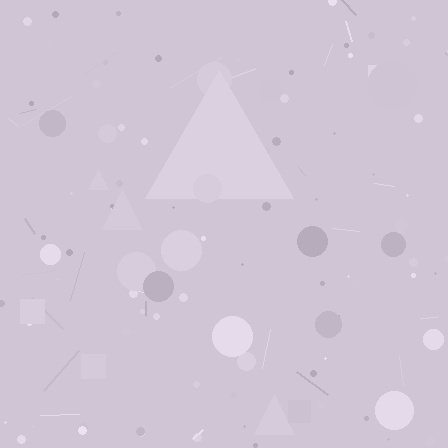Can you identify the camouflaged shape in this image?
The camouflaged shape is a triangle.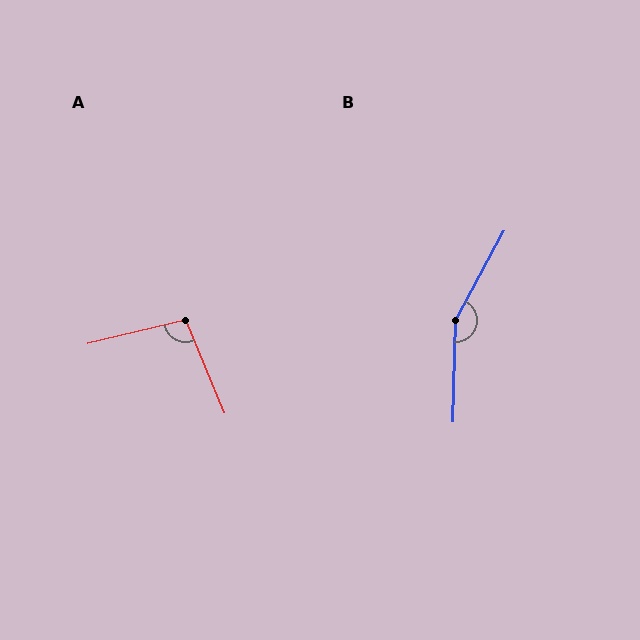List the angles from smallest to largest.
A (99°), B (153°).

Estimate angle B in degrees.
Approximately 153 degrees.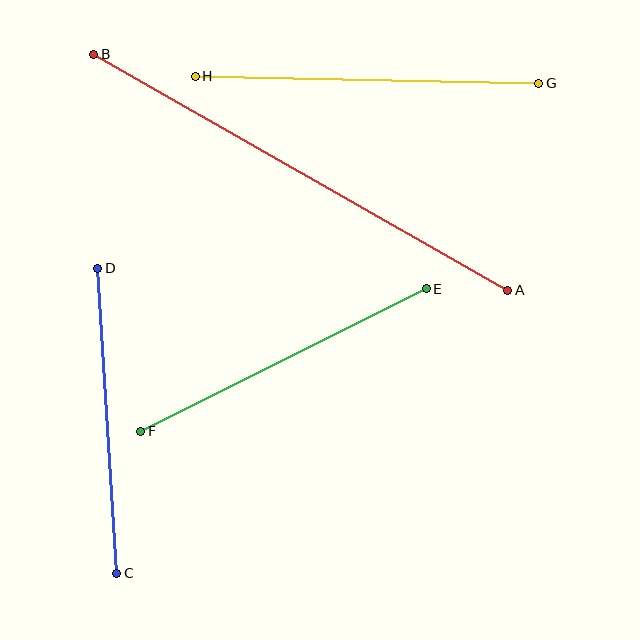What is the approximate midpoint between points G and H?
The midpoint is at approximately (367, 80) pixels.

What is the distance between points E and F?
The distance is approximately 319 pixels.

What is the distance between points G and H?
The distance is approximately 344 pixels.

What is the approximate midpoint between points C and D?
The midpoint is at approximately (107, 421) pixels.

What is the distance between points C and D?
The distance is approximately 306 pixels.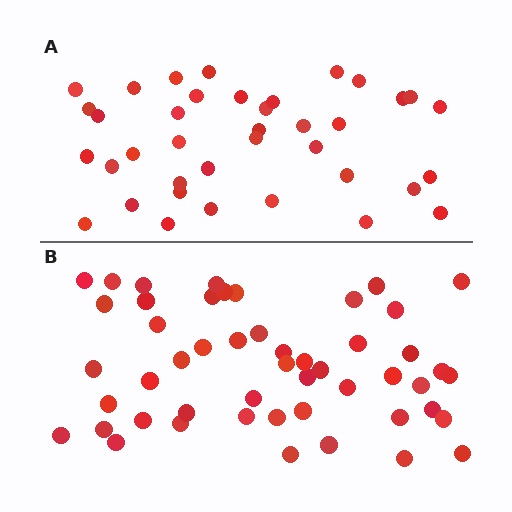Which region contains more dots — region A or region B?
Region B (the bottom region) has more dots.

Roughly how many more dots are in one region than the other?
Region B has roughly 12 or so more dots than region A.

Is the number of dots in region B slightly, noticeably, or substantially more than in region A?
Region B has noticeably more, but not dramatically so. The ratio is roughly 1.3 to 1.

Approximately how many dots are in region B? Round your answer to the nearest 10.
About 50 dots.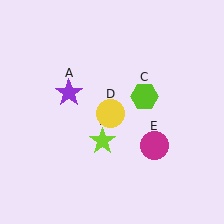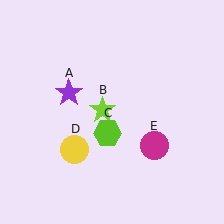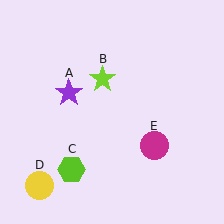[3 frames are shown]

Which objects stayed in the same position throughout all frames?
Purple star (object A) and magenta circle (object E) remained stationary.